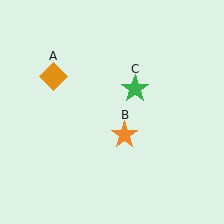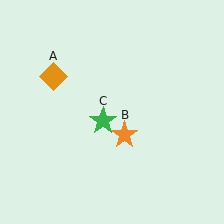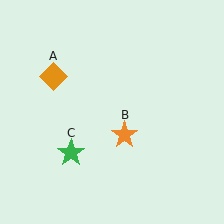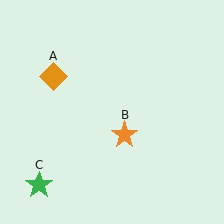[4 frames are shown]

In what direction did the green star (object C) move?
The green star (object C) moved down and to the left.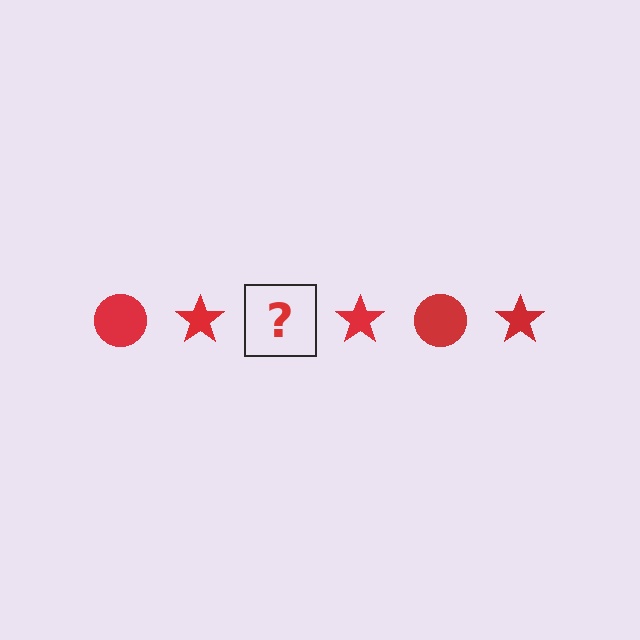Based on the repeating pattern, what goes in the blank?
The blank should be a red circle.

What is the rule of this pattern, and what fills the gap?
The rule is that the pattern cycles through circle, star shapes in red. The gap should be filled with a red circle.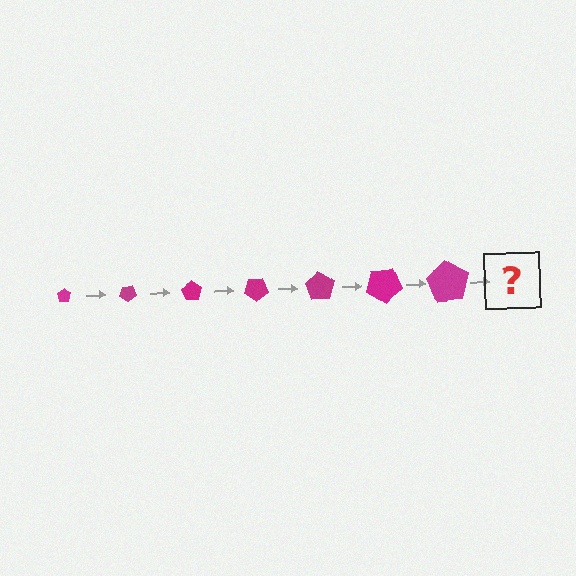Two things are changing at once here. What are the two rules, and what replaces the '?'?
The two rules are that the pentagon grows larger each step and it rotates 35 degrees each step. The '?' should be a pentagon, larger than the previous one and rotated 245 degrees from the start.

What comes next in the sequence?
The next element should be a pentagon, larger than the previous one and rotated 245 degrees from the start.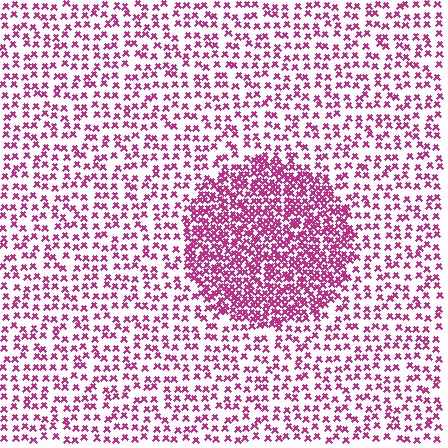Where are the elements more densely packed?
The elements are more densely packed inside the circle boundary.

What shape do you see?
I see a circle.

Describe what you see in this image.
The image contains small magenta elements arranged at two different densities. A circle-shaped region is visible where the elements are more densely packed than the surrounding area.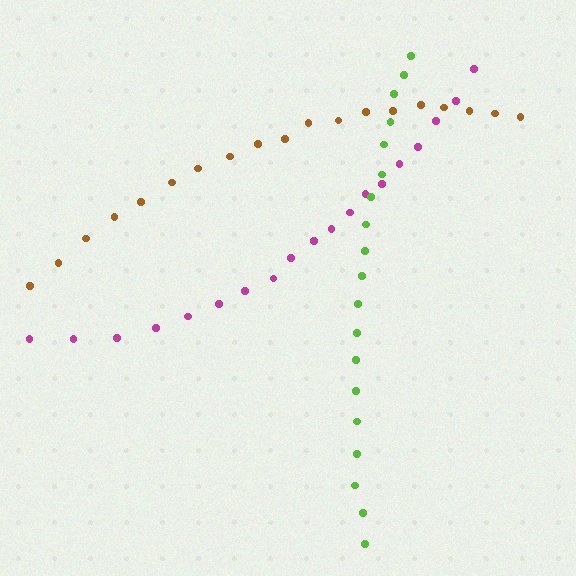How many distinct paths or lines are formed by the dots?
There are 3 distinct paths.